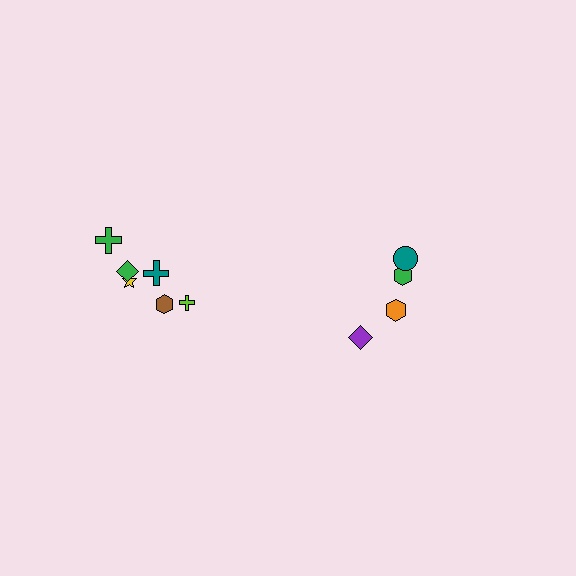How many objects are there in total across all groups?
There are 10 objects.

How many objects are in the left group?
There are 6 objects.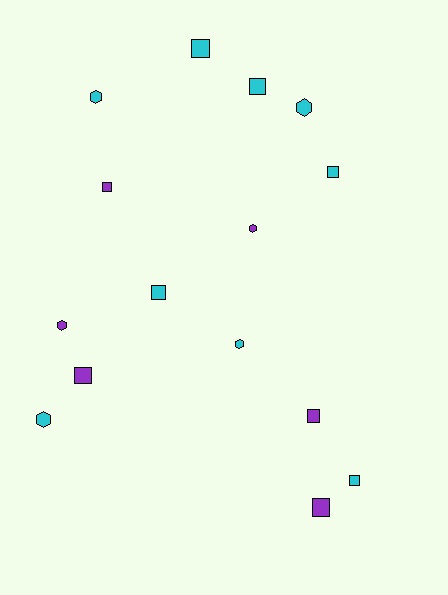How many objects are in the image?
There are 15 objects.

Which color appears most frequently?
Cyan, with 9 objects.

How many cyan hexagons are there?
There are 4 cyan hexagons.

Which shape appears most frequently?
Square, with 9 objects.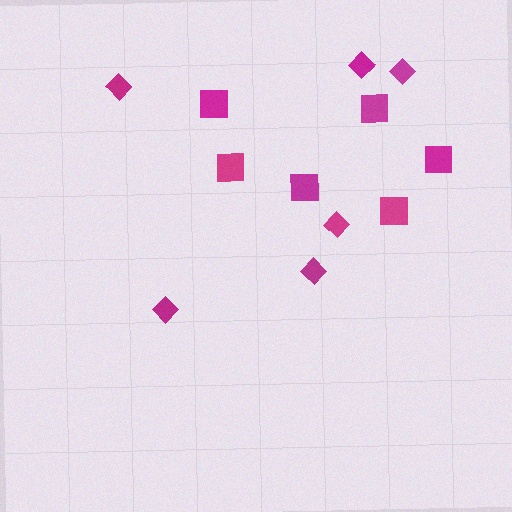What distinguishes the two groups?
There are 2 groups: one group of squares (6) and one group of diamonds (6).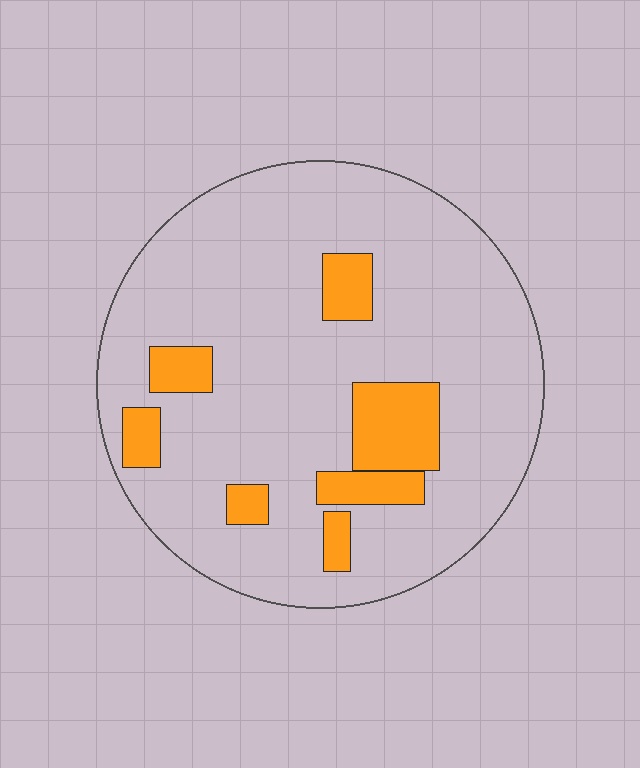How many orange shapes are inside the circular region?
7.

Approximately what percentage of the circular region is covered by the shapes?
Approximately 15%.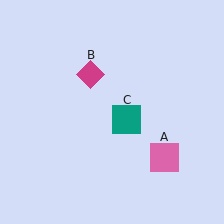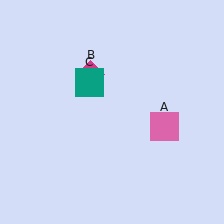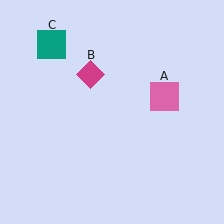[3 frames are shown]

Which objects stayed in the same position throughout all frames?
Magenta diamond (object B) remained stationary.